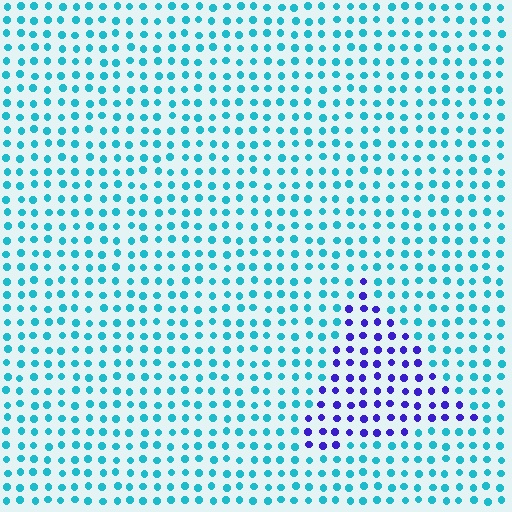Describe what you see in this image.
The image is filled with small cyan elements in a uniform arrangement. A triangle-shaped region is visible where the elements are tinted to a slightly different hue, forming a subtle color boundary.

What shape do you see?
I see a triangle.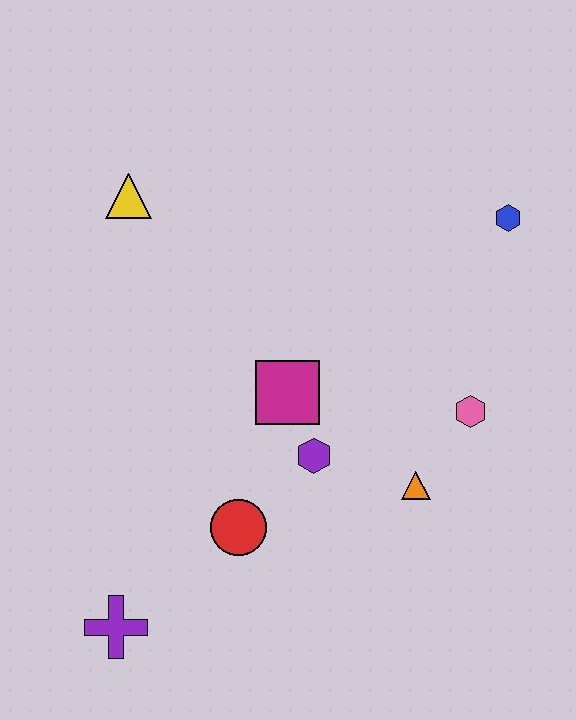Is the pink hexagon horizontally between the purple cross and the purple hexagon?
No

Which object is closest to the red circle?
The purple hexagon is closest to the red circle.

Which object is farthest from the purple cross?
The blue hexagon is farthest from the purple cross.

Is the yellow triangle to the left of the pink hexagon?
Yes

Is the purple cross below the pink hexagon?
Yes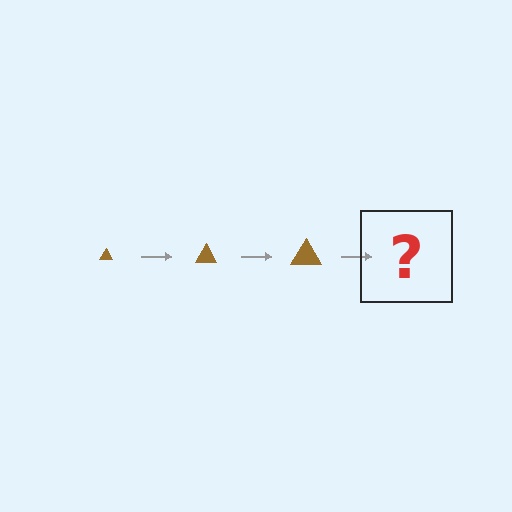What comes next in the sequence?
The next element should be a brown triangle, larger than the previous one.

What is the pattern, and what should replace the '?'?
The pattern is that the triangle gets progressively larger each step. The '?' should be a brown triangle, larger than the previous one.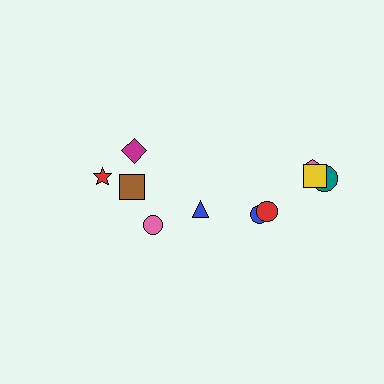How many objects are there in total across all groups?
There are 10 objects.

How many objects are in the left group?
There are 4 objects.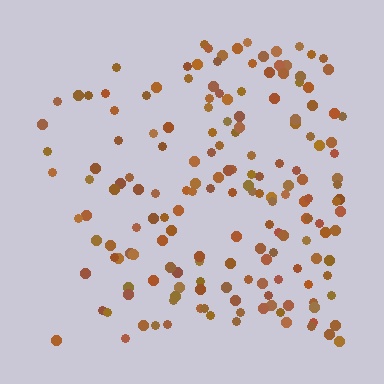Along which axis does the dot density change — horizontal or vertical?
Horizontal.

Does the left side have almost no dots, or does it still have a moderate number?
Still a moderate number, just noticeably fewer than the right.